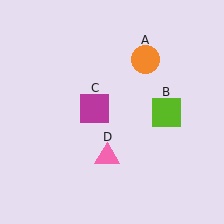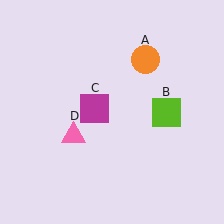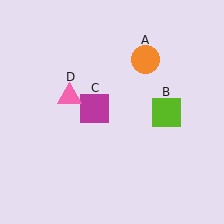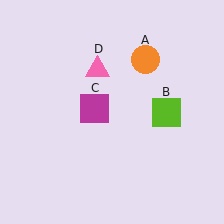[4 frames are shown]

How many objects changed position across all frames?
1 object changed position: pink triangle (object D).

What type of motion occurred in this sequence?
The pink triangle (object D) rotated clockwise around the center of the scene.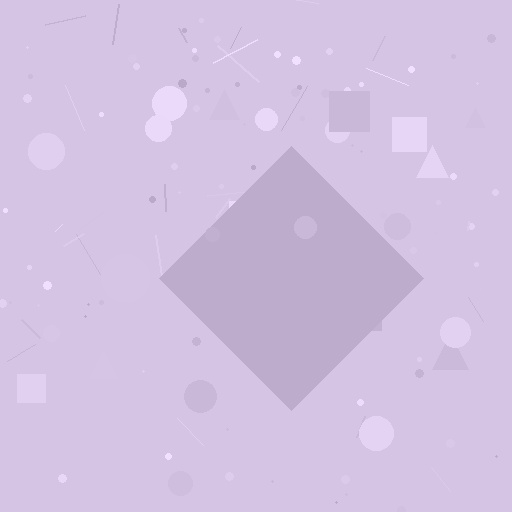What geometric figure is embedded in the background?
A diamond is embedded in the background.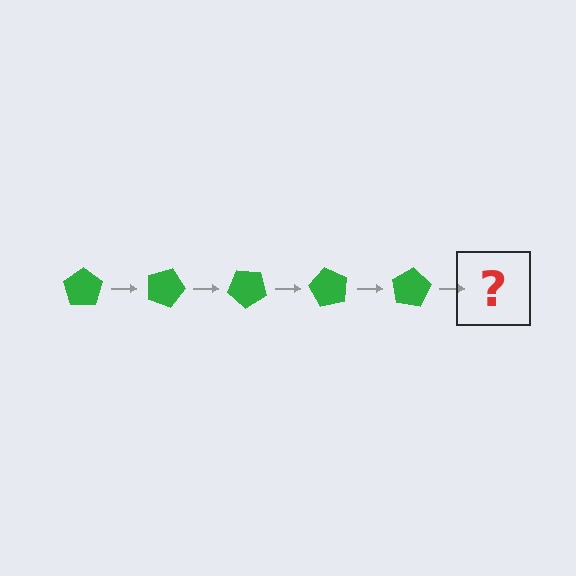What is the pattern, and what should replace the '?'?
The pattern is that the pentagon rotates 20 degrees each step. The '?' should be a green pentagon rotated 100 degrees.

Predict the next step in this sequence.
The next step is a green pentagon rotated 100 degrees.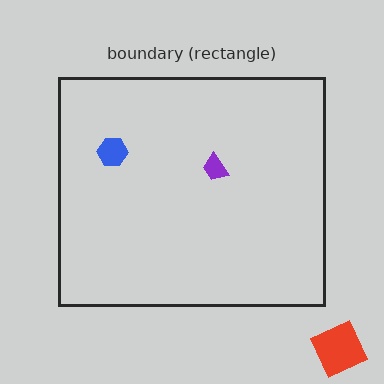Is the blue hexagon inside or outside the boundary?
Inside.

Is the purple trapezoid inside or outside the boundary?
Inside.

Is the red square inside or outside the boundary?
Outside.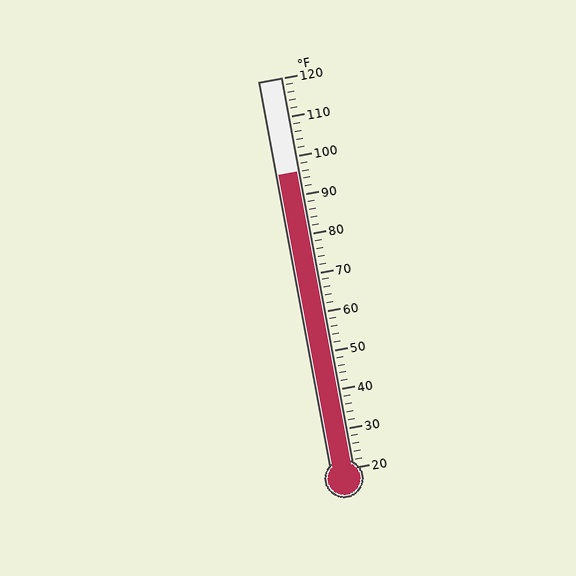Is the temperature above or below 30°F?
The temperature is above 30°F.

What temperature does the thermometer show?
The thermometer shows approximately 96°F.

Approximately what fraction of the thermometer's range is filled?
The thermometer is filled to approximately 75% of its range.